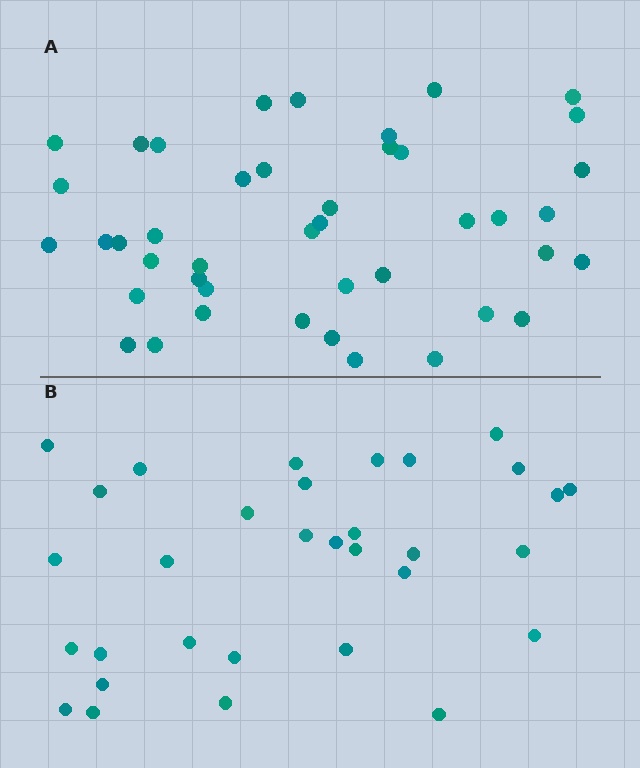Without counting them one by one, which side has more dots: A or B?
Region A (the top region) has more dots.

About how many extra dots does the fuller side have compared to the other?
Region A has roughly 12 or so more dots than region B.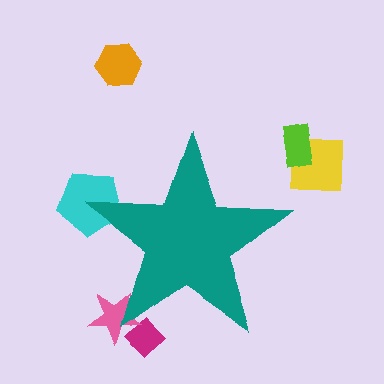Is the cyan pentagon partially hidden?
Yes, the cyan pentagon is partially hidden behind the teal star.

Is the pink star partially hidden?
Yes, the pink star is partially hidden behind the teal star.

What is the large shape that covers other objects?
A teal star.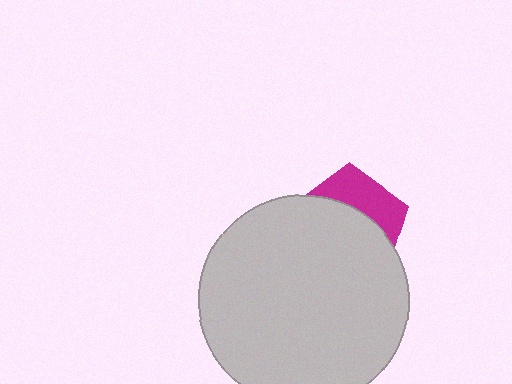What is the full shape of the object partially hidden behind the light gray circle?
The partially hidden object is a magenta pentagon.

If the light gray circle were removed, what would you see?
You would see the complete magenta pentagon.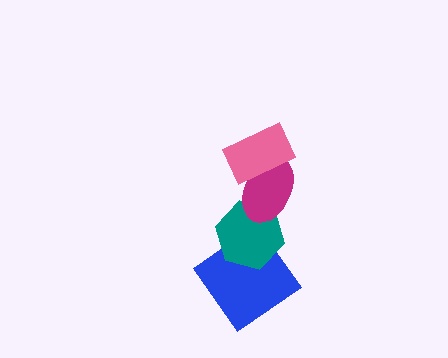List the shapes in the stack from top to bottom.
From top to bottom: the pink rectangle, the magenta ellipse, the teal hexagon, the blue diamond.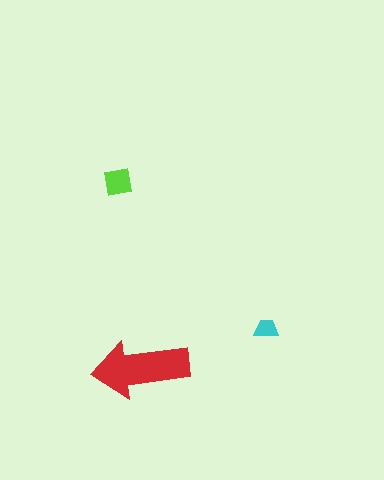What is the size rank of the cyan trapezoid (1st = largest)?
3rd.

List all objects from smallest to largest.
The cyan trapezoid, the lime square, the red arrow.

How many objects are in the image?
There are 3 objects in the image.